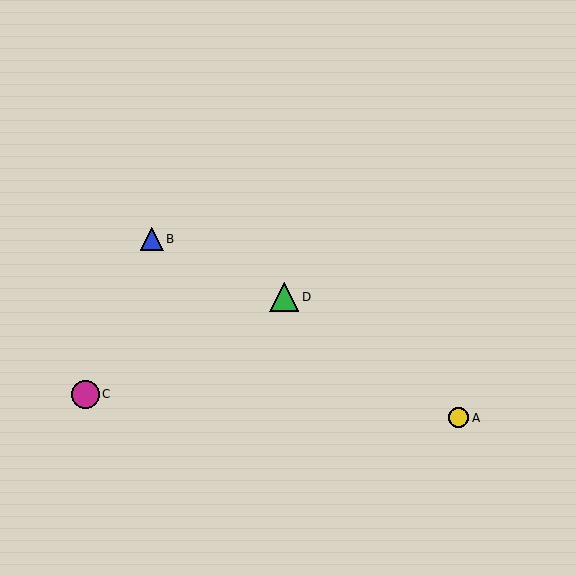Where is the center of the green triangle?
The center of the green triangle is at (284, 297).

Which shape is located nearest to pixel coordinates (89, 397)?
The magenta circle (labeled C) at (86, 394) is nearest to that location.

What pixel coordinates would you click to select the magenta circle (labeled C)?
Click at (86, 394) to select the magenta circle C.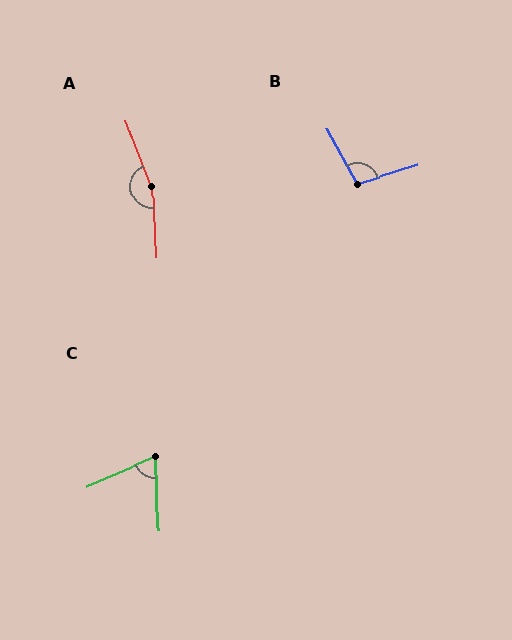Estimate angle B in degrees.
Approximately 102 degrees.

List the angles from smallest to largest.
C (68°), B (102°), A (162°).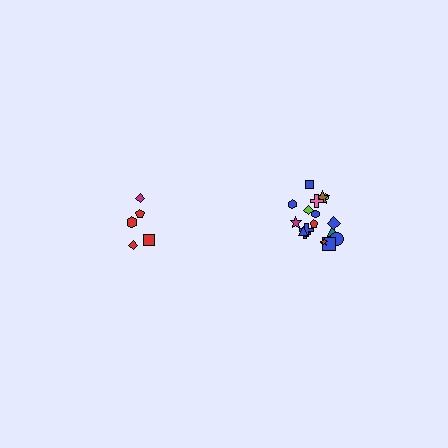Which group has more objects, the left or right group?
The right group.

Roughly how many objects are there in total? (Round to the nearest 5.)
Roughly 25 objects in total.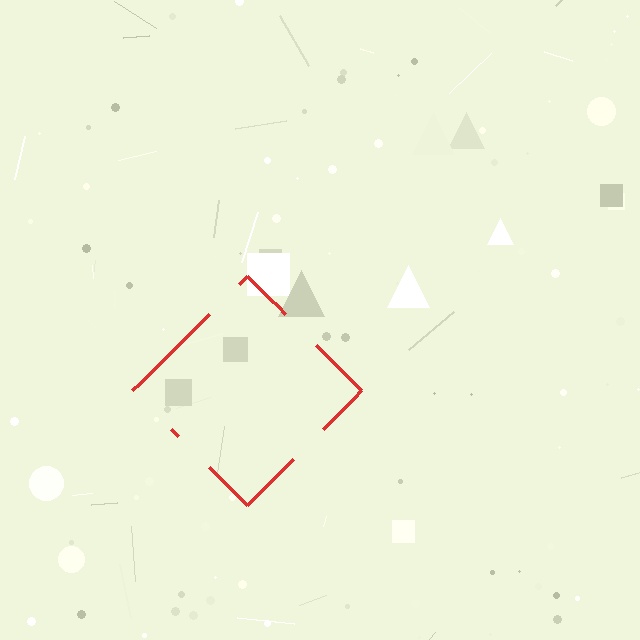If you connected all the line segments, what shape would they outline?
They would outline a diamond.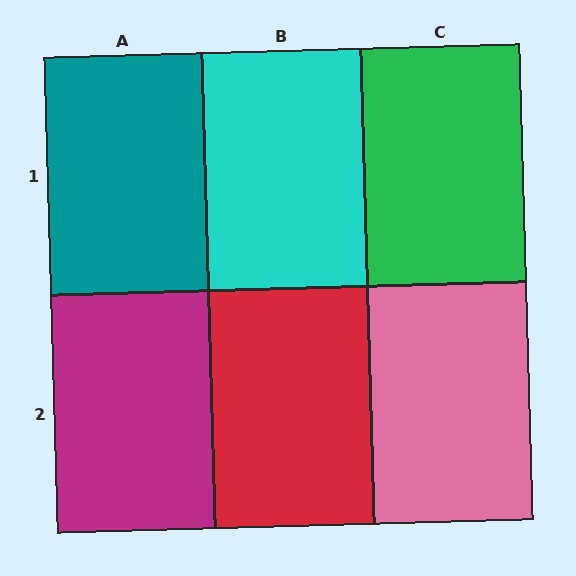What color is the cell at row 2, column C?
Pink.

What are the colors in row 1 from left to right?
Teal, cyan, green.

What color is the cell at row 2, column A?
Magenta.